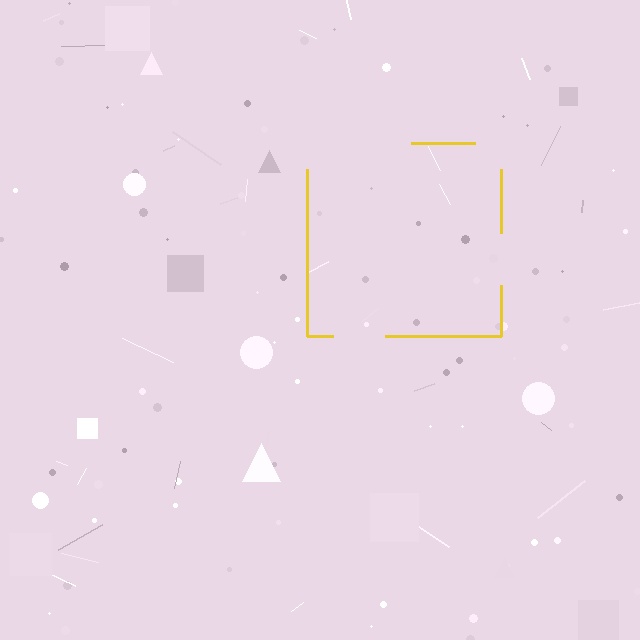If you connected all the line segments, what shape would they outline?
They would outline a square.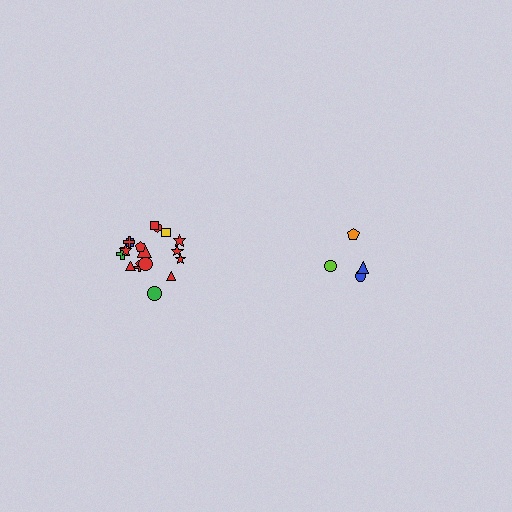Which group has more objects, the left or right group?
The left group.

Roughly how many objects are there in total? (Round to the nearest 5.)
Roughly 20 objects in total.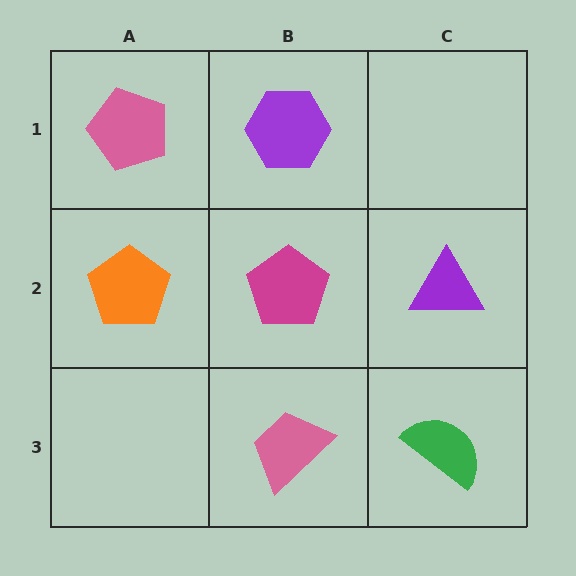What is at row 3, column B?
A pink trapezoid.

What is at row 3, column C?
A green semicircle.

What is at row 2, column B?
A magenta pentagon.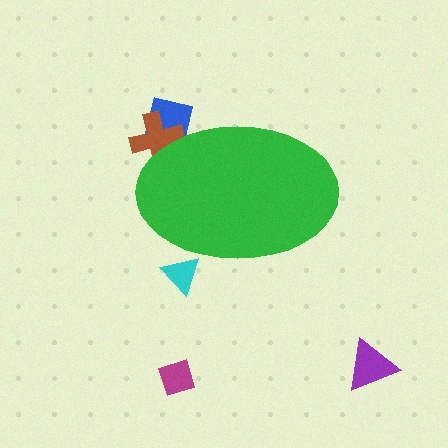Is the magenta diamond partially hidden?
No, the magenta diamond is fully visible.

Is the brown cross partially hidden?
Yes, the brown cross is partially hidden behind the green ellipse.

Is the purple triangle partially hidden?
No, the purple triangle is fully visible.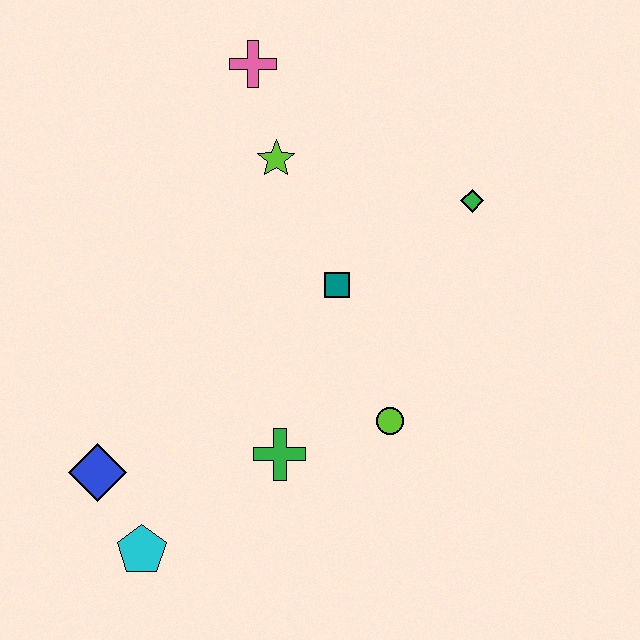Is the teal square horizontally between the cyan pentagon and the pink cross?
No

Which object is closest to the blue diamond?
The cyan pentagon is closest to the blue diamond.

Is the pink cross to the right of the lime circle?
No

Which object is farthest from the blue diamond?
The green diamond is farthest from the blue diamond.